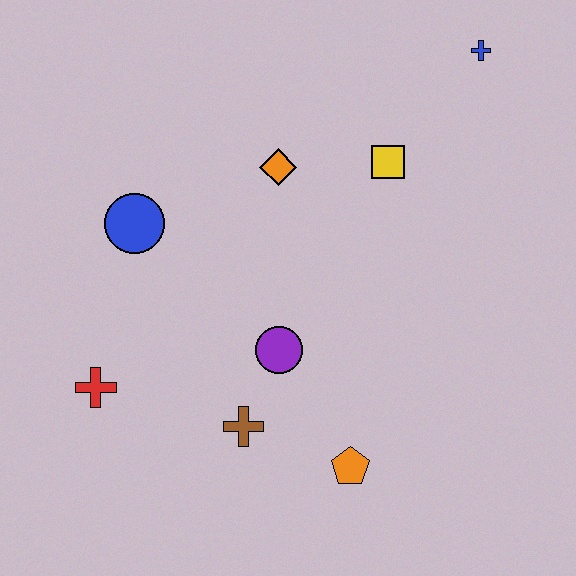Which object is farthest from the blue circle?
The blue cross is farthest from the blue circle.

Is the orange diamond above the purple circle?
Yes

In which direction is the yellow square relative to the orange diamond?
The yellow square is to the right of the orange diamond.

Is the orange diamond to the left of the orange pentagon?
Yes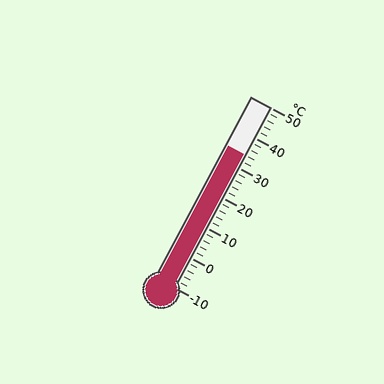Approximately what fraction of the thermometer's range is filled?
The thermometer is filled to approximately 75% of its range.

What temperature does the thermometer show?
The thermometer shows approximately 34°C.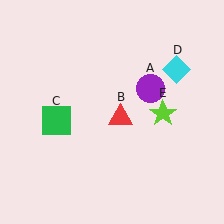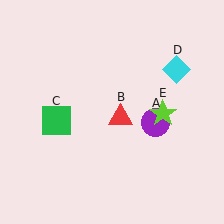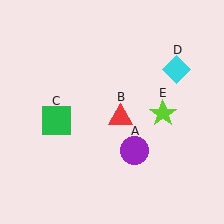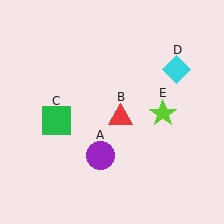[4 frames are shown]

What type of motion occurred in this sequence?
The purple circle (object A) rotated clockwise around the center of the scene.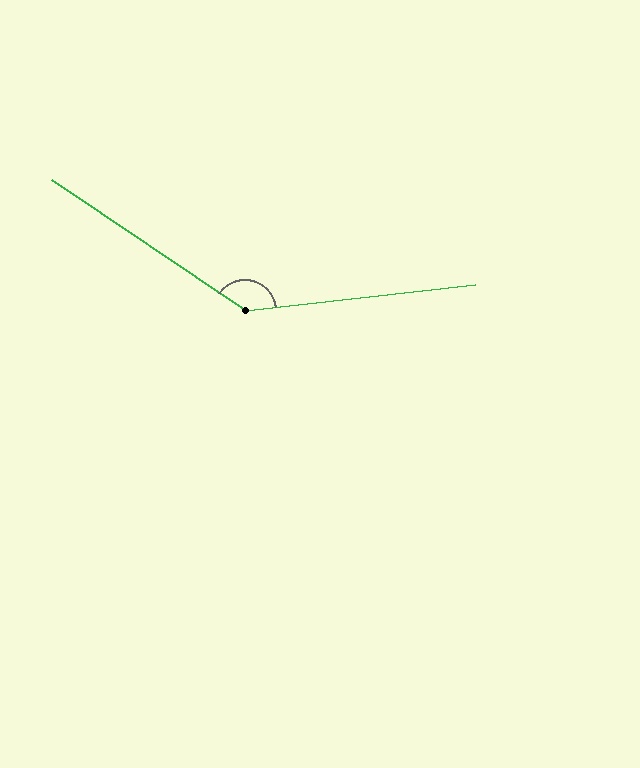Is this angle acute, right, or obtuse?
It is obtuse.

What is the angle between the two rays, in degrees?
Approximately 139 degrees.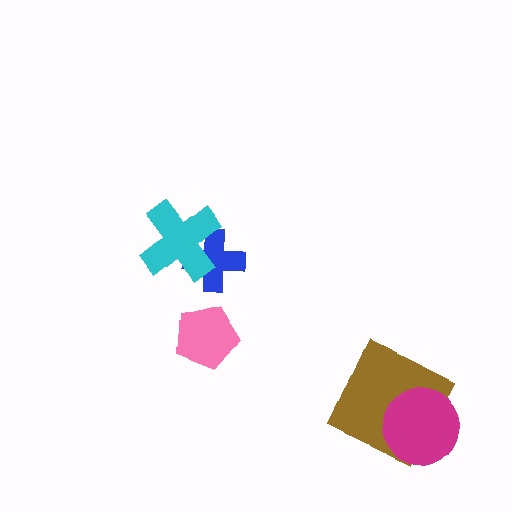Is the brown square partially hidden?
Yes, it is partially covered by another shape.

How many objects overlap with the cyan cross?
1 object overlaps with the cyan cross.